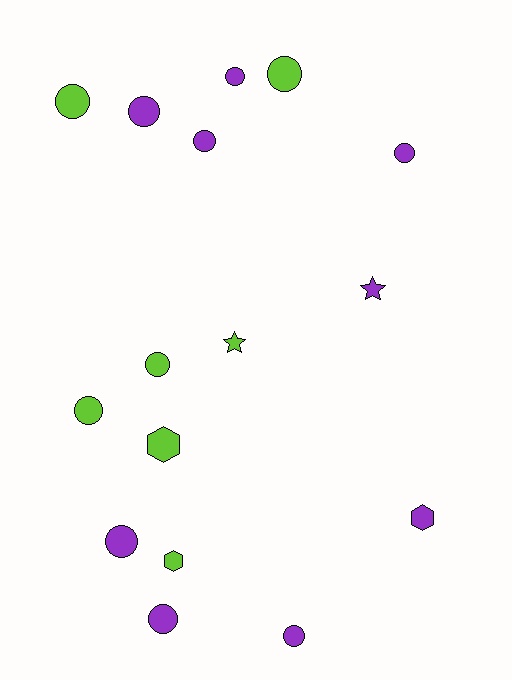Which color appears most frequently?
Purple, with 9 objects.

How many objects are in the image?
There are 16 objects.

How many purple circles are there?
There are 7 purple circles.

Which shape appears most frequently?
Circle, with 11 objects.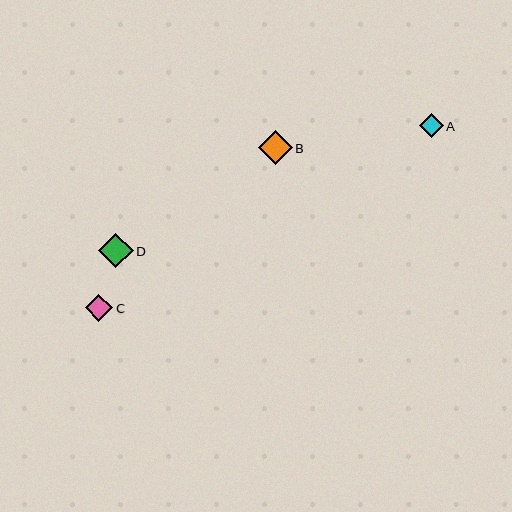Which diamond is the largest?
Diamond D is the largest with a size of approximately 35 pixels.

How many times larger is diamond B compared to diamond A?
Diamond B is approximately 1.4 times the size of diamond A.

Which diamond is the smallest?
Diamond A is the smallest with a size of approximately 24 pixels.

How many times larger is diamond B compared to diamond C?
Diamond B is approximately 1.2 times the size of diamond C.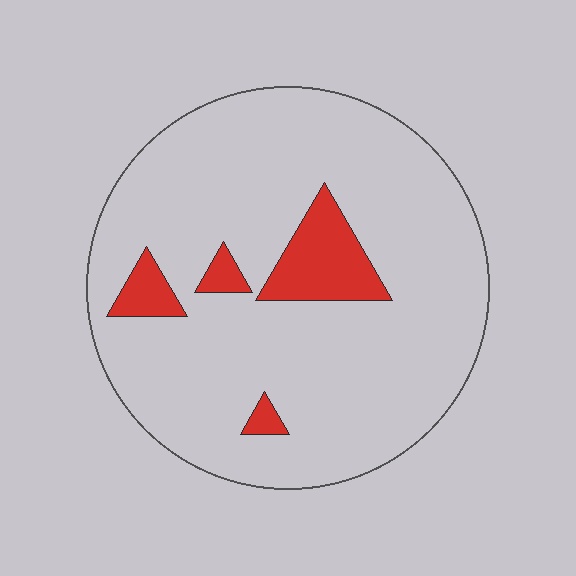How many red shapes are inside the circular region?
4.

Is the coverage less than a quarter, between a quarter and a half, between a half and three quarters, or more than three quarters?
Less than a quarter.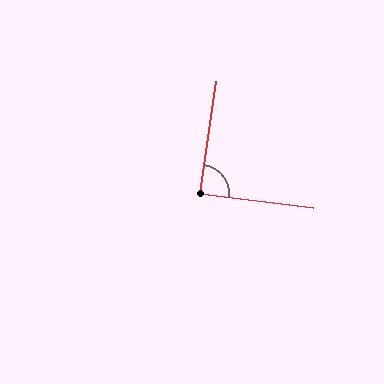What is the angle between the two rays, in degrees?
Approximately 89 degrees.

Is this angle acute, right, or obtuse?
It is approximately a right angle.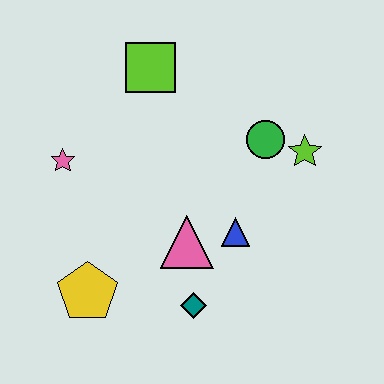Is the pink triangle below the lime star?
Yes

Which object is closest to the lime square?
The pink star is closest to the lime square.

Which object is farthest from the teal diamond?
The lime square is farthest from the teal diamond.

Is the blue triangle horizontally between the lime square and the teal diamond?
No